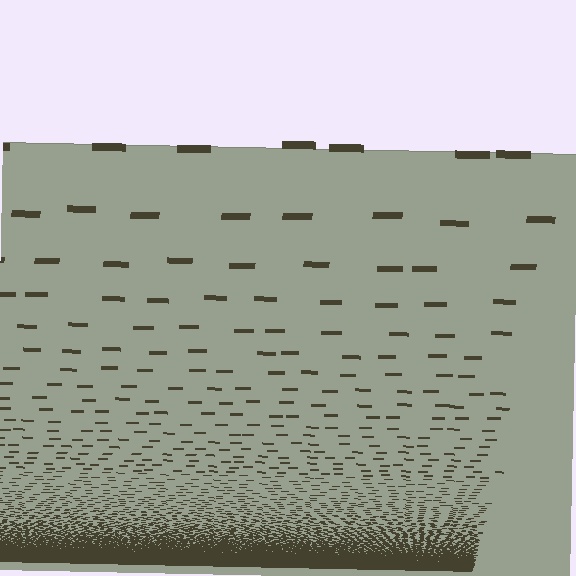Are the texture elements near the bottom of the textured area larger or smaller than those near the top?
Smaller. The gradient is inverted — elements near the bottom are smaller and denser.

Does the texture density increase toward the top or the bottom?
Density increases toward the bottom.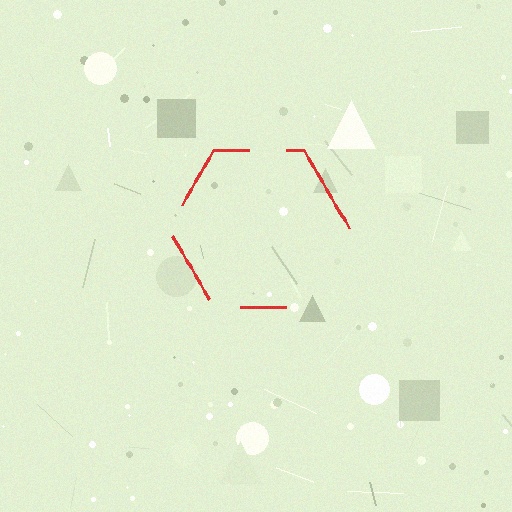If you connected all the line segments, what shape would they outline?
They would outline a hexagon.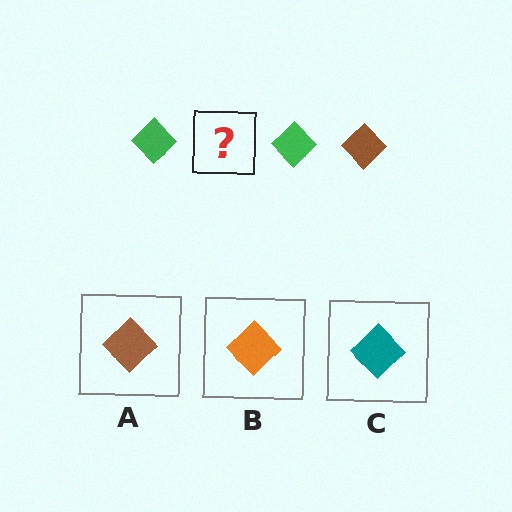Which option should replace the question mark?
Option A.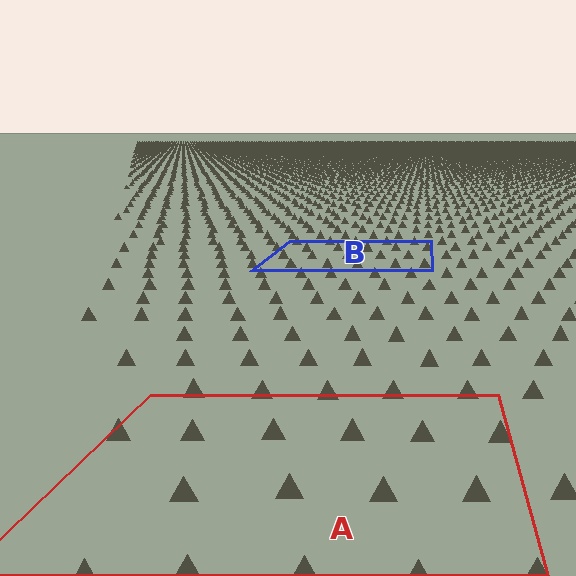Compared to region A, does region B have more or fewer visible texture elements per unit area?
Region B has more texture elements per unit area — they are packed more densely because it is farther away.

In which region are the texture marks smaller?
The texture marks are smaller in region B, because it is farther away.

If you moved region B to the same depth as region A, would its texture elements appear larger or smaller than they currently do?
They would appear larger. At a closer depth, the same texture elements are projected at a bigger on-screen size.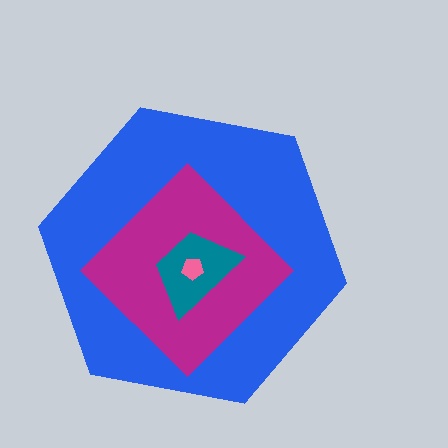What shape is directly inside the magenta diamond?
The teal trapezoid.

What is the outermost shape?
The blue hexagon.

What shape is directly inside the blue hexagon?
The magenta diamond.